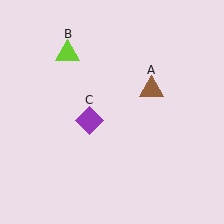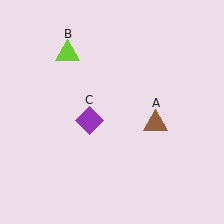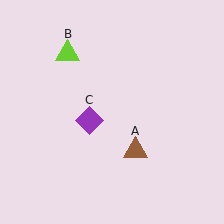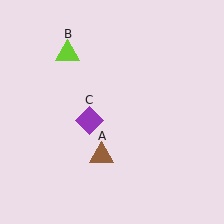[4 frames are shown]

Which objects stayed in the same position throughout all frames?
Lime triangle (object B) and purple diamond (object C) remained stationary.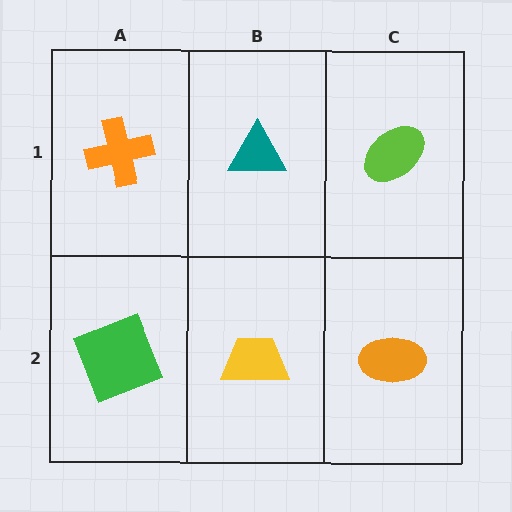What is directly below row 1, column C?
An orange ellipse.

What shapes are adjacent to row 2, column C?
A lime ellipse (row 1, column C), a yellow trapezoid (row 2, column B).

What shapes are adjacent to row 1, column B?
A yellow trapezoid (row 2, column B), an orange cross (row 1, column A), a lime ellipse (row 1, column C).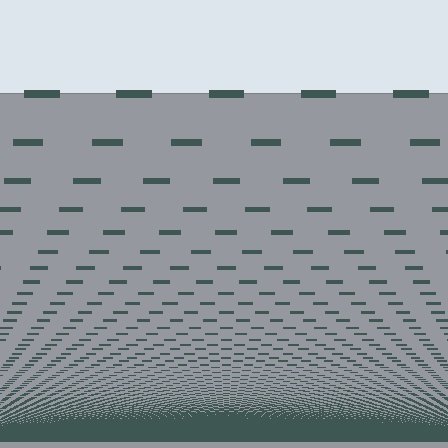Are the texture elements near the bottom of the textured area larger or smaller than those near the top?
Smaller. The gradient is inverted — elements near the bottom are smaller and denser.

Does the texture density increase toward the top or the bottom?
Density increases toward the bottom.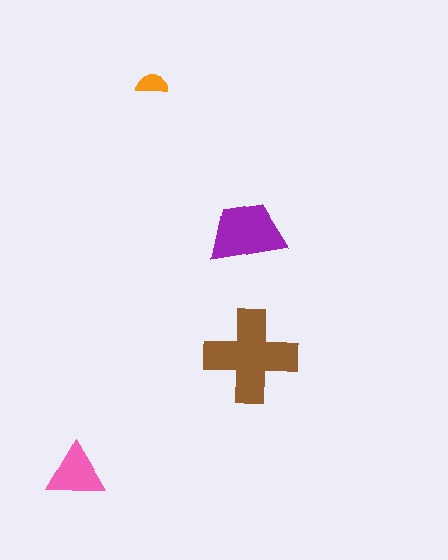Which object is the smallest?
The orange semicircle.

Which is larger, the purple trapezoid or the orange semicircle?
The purple trapezoid.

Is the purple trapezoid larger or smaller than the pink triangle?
Larger.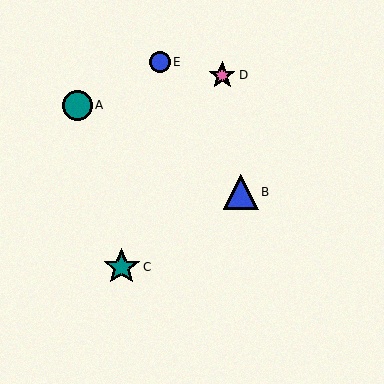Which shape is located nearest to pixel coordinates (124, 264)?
The teal star (labeled C) at (122, 267) is nearest to that location.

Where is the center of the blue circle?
The center of the blue circle is at (160, 62).